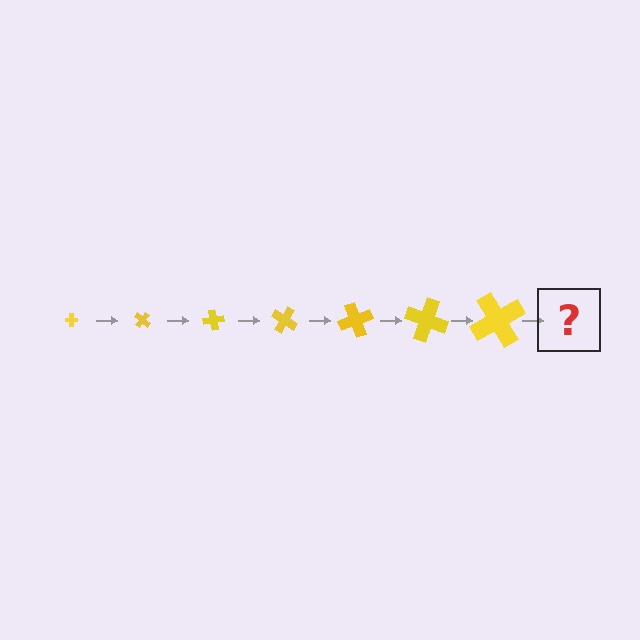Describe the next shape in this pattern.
It should be a cross, larger than the previous one and rotated 280 degrees from the start.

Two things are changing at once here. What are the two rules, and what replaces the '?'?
The two rules are that the cross grows larger each step and it rotates 40 degrees each step. The '?' should be a cross, larger than the previous one and rotated 280 degrees from the start.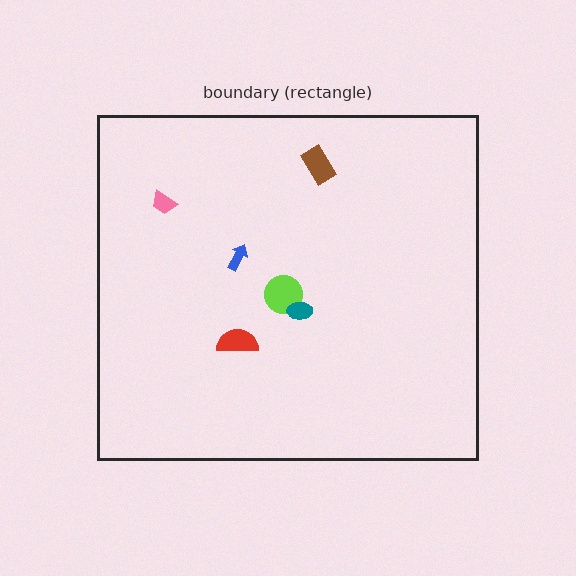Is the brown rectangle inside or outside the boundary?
Inside.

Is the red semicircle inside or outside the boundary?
Inside.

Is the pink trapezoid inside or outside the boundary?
Inside.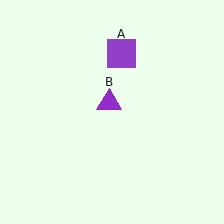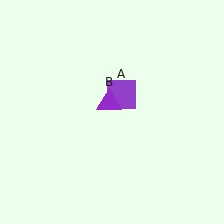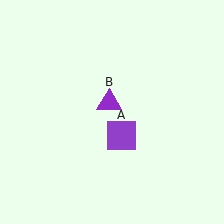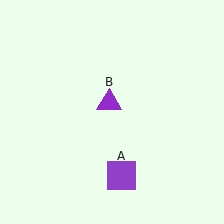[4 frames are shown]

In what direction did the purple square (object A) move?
The purple square (object A) moved down.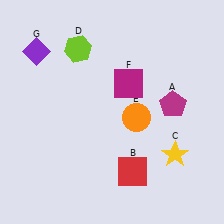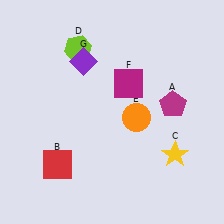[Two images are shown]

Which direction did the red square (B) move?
The red square (B) moved left.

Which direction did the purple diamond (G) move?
The purple diamond (G) moved right.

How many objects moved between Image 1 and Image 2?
2 objects moved between the two images.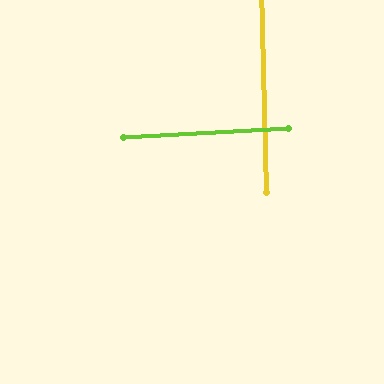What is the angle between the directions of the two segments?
Approximately 88 degrees.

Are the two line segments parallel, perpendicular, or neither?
Perpendicular — they meet at approximately 88°.